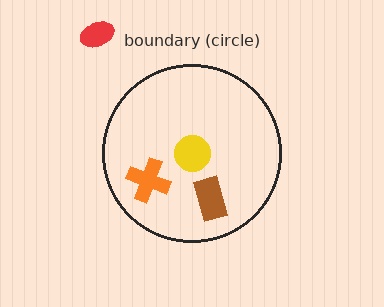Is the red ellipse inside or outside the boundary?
Outside.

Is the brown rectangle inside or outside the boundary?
Inside.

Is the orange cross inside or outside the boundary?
Inside.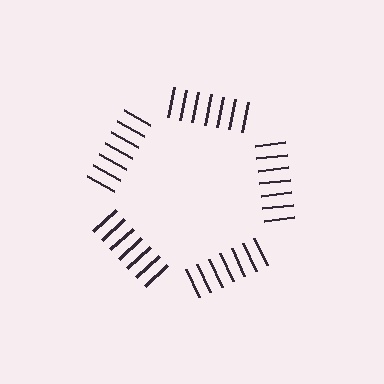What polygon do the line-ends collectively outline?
An illusory pentagon — the line segments terminate on its edges but no continuous stroke is drawn.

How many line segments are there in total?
35 — 7 along each of the 5 edges.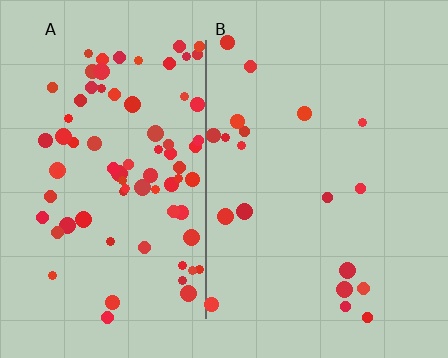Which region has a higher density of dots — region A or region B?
A (the left).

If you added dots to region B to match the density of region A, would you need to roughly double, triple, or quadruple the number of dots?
Approximately quadruple.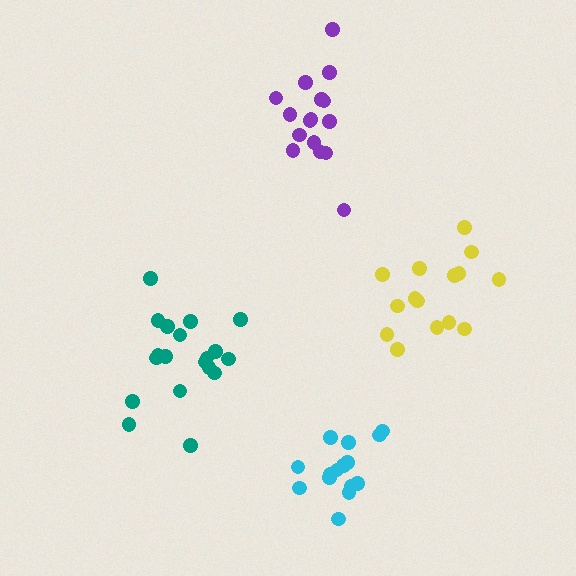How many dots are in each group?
Group 1: 19 dots, Group 2: 15 dots, Group 3: 15 dots, Group 4: 16 dots (65 total).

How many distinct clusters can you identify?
There are 4 distinct clusters.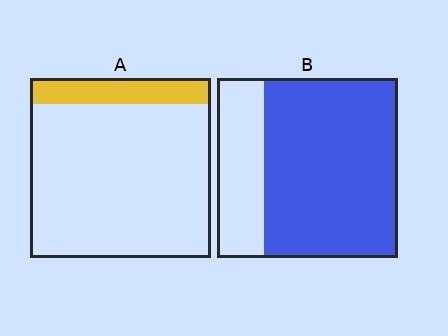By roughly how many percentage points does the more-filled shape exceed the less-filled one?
By roughly 60 percentage points (B over A).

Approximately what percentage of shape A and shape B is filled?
A is approximately 15% and B is approximately 75%.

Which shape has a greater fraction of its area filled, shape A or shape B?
Shape B.